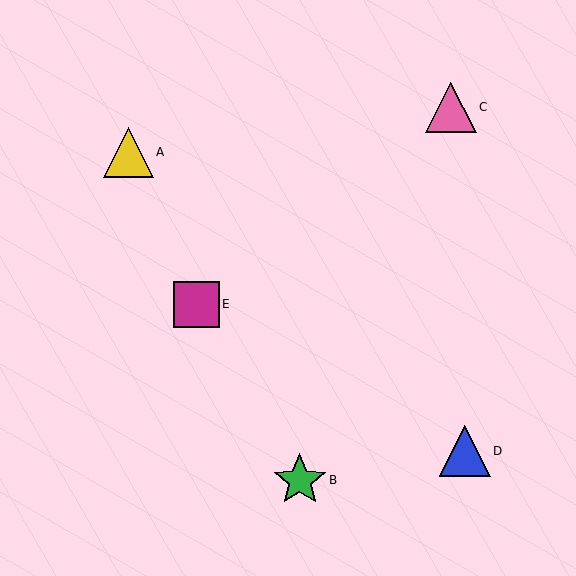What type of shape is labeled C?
Shape C is a pink triangle.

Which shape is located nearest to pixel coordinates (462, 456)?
The blue triangle (labeled D) at (465, 451) is nearest to that location.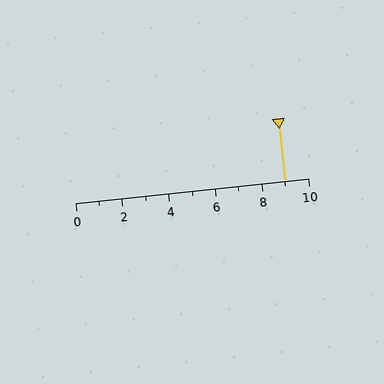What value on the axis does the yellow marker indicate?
The marker indicates approximately 9.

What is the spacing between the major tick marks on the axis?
The major ticks are spaced 2 apart.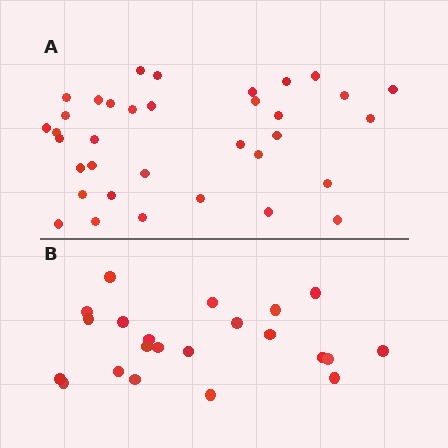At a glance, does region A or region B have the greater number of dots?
Region A (the top region) has more dots.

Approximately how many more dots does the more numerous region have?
Region A has approximately 15 more dots than region B.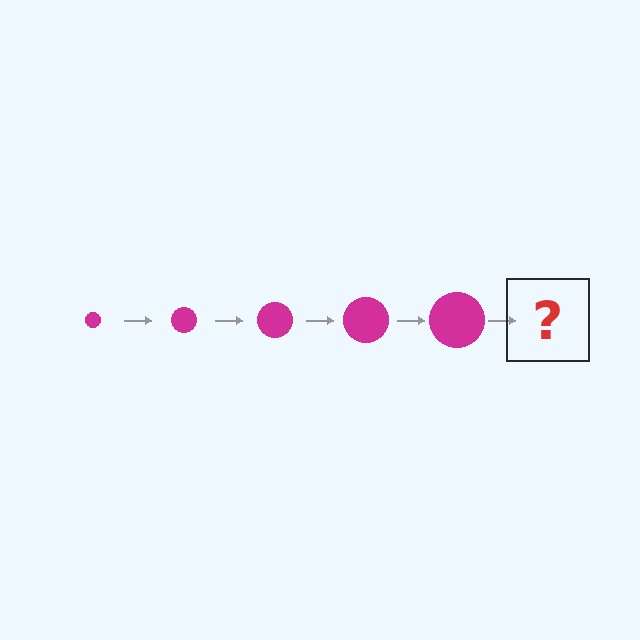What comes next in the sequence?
The next element should be a magenta circle, larger than the previous one.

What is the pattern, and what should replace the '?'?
The pattern is that the circle gets progressively larger each step. The '?' should be a magenta circle, larger than the previous one.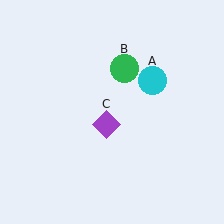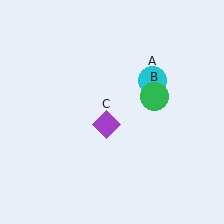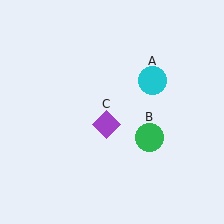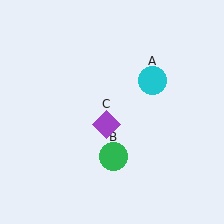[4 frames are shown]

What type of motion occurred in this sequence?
The green circle (object B) rotated clockwise around the center of the scene.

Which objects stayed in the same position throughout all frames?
Cyan circle (object A) and purple diamond (object C) remained stationary.